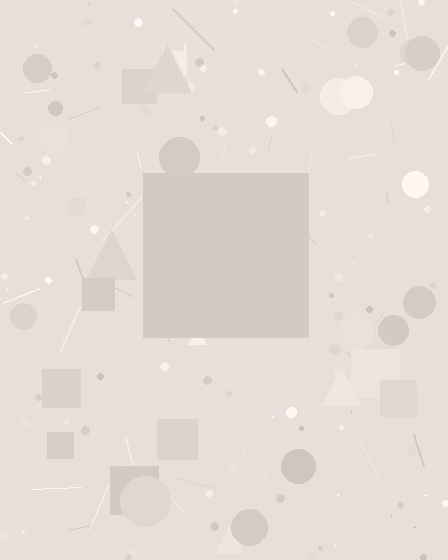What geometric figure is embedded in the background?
A square is embedded in the background.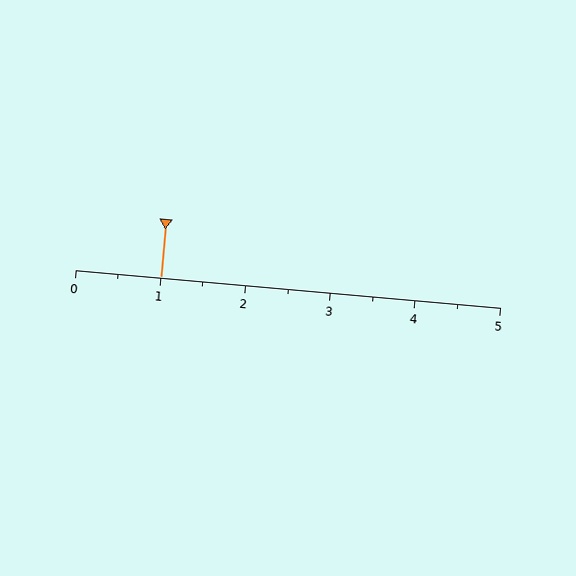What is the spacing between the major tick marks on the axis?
The major ticks are spaced 1 apart.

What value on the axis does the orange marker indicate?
The marker indicates approximately 1.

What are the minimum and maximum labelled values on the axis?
The axis runs from 0 to 5.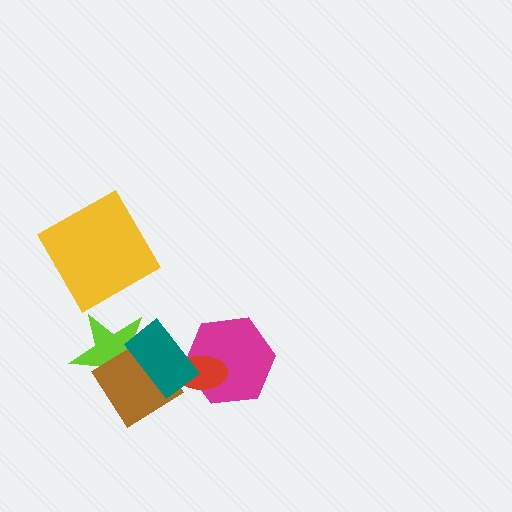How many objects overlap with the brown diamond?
2 objects overlap with the brown diamond.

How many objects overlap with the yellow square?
0 objects overlap with the yellow square.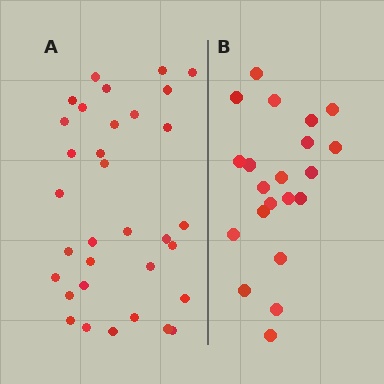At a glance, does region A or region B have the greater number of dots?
Region A (the left region) has more dots.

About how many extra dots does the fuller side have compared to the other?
Region A has roughly 12 or so more dots than region B.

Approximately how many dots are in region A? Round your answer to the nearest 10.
About 30 dots. (The exact count is 33, which rounds to 30.)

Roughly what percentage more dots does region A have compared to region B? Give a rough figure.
About 55% more.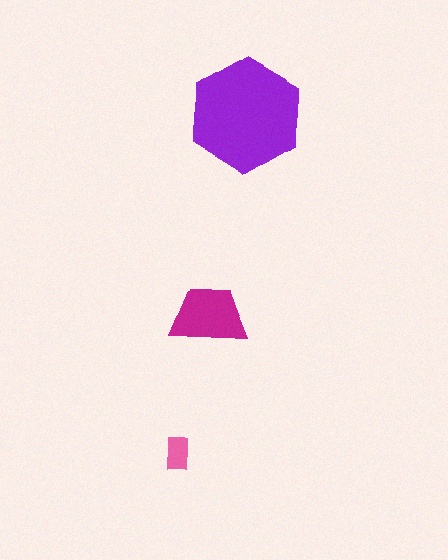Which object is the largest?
The purple hexagon.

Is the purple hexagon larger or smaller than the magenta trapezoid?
Larger.